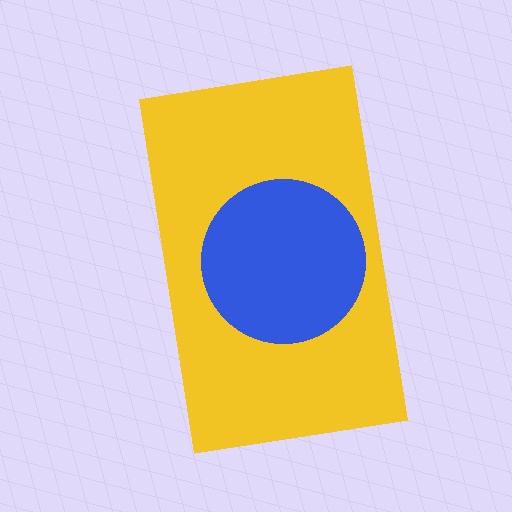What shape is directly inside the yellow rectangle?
The blue circle.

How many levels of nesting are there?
2.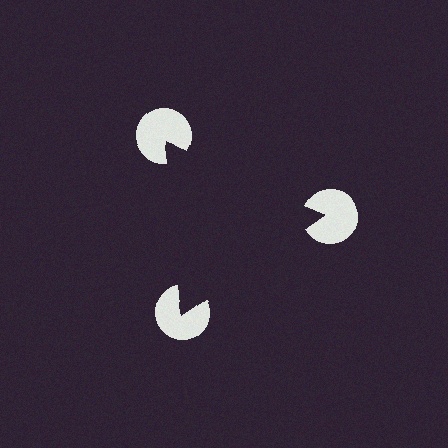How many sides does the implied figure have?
3 sides.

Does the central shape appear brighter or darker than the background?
It typically appears slightly darker than the background, even though no actual brightness change is drawn.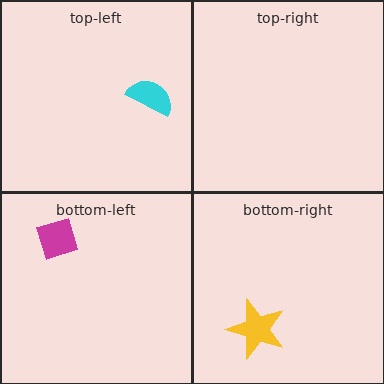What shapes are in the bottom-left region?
The magenta diamond.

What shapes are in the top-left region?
The cyan semicircle.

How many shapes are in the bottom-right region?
1.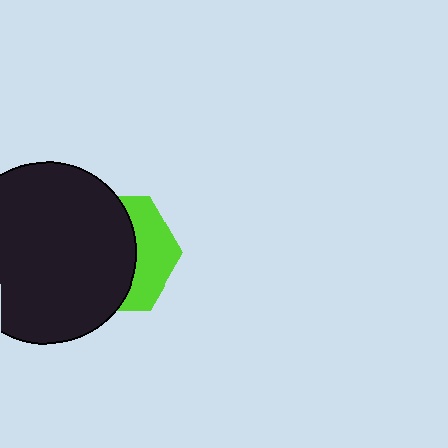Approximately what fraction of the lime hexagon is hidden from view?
Roughly 64% of the lime hexagon is hidden behind the black circle.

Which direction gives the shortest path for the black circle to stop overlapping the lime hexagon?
Moving left gives the shortest separation.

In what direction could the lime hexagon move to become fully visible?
The lime hexagon could move right. That would shift it out from behind the black circle entirely.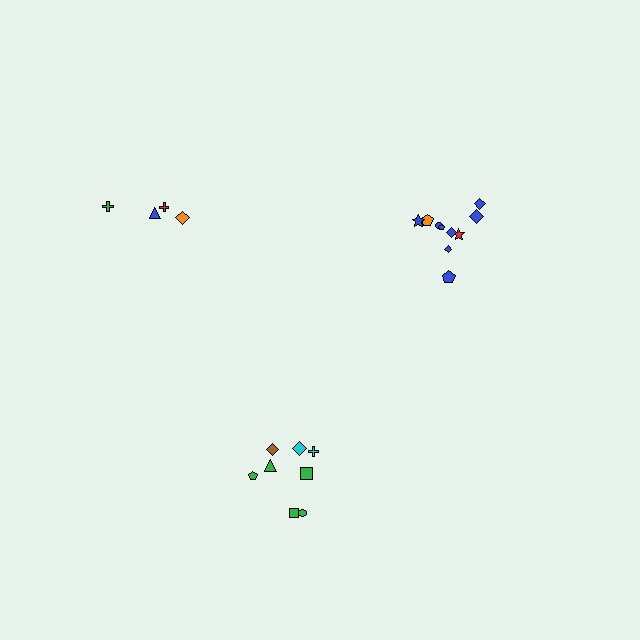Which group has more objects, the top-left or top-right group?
The top-right group.